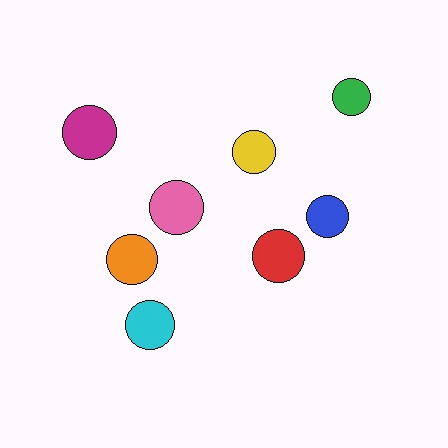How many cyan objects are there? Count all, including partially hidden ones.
There is 1 cyan object.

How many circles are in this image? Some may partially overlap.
There are 8 circles.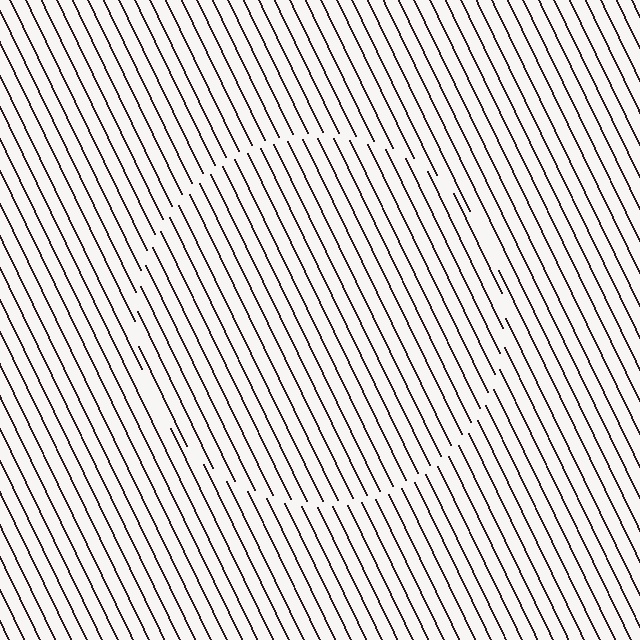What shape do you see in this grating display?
An illusory circle. The interior of the shape contains the same grating, shifted by half a period — the contour is defined by the phase discontinuity where line-ends from the inner and outer gratings abut.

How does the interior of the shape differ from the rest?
The interior of the shape contains the same grating, shifted by half a period — the contour is defined by the phase discontinuity where line-ends from the inner and outer gratings abut.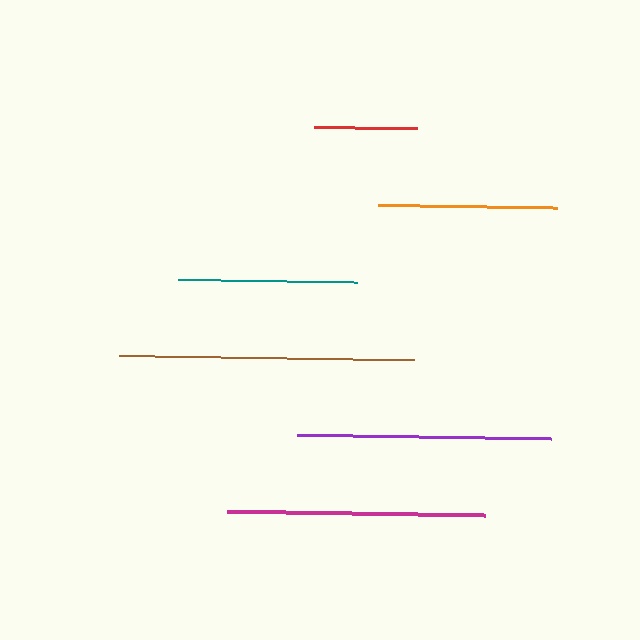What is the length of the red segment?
The red segment is approximately 104 pixels long.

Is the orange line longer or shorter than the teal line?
The teal line is longer than the orange line.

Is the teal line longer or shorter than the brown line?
The brown line is longer than the teal line.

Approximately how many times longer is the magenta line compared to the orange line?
The magenta line is approximately 1.4 times the length of the orange line.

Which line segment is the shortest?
The red line is the shortest at approximately 104 pixels.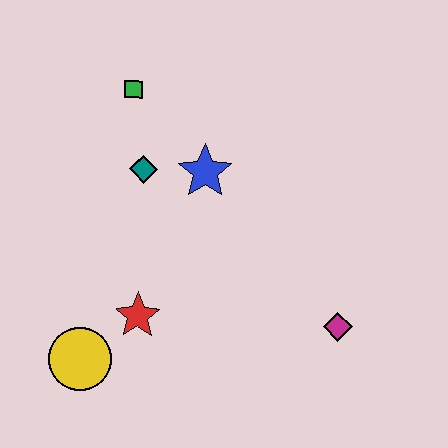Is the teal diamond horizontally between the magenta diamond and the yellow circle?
Yes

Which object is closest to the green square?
The teal diamond is closest to the green square.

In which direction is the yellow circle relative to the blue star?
The yellow circle is below the blue star.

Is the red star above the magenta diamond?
Yes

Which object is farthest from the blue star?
The yellow circle is farthest from the blue star.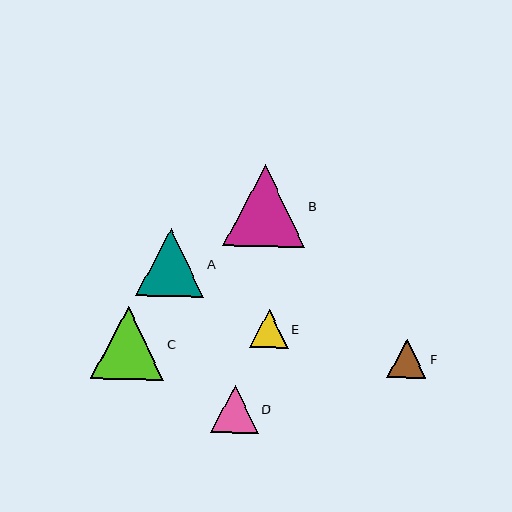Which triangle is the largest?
Triangle B is the largest with a size of approximately 82 pixels.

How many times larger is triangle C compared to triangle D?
Triangle C is approximately 1.5 times the size of triangle D.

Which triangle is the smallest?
Triangle E is the smallest with a size of approximately 39 pixels.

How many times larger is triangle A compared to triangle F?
Triangle A is approximately 1.7 times the size of triangle F.